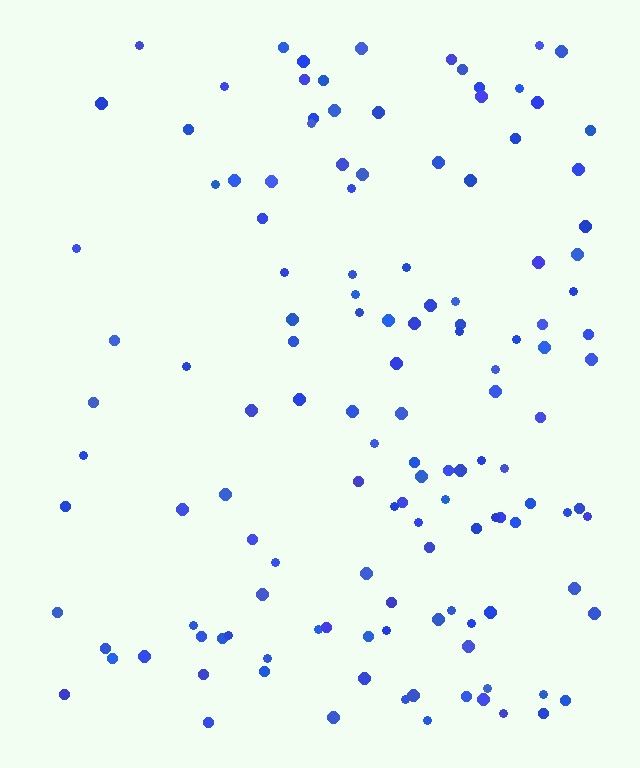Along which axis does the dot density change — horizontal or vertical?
Horizontal.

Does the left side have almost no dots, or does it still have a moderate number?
Still a moderate number, just noticeably fewer than the right.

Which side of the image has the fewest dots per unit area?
The left.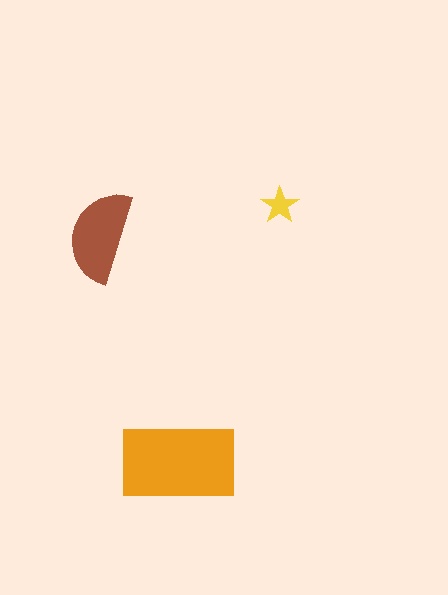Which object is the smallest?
The yellow star.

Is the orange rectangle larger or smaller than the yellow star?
Larger.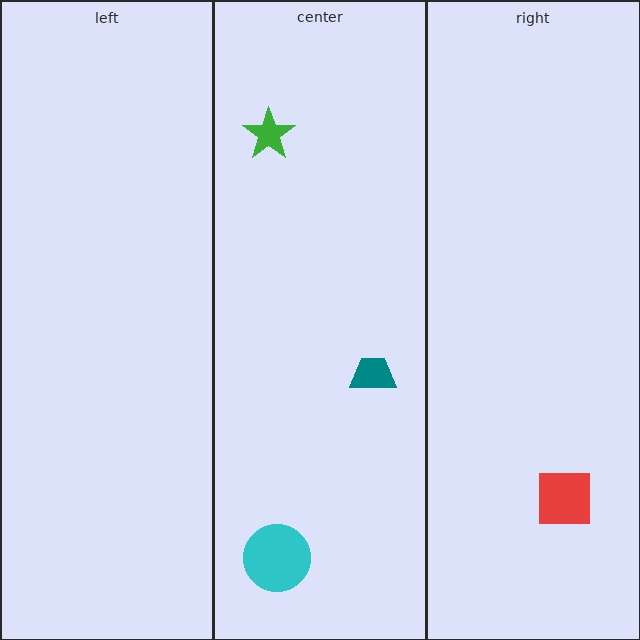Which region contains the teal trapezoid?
The center region.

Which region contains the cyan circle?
The center region.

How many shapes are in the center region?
3.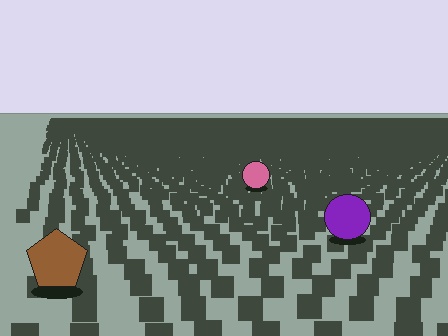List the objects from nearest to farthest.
From nearest to farthest: the brown pentagon, the purple circle, the pink circle.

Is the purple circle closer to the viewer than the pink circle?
Yes. The purple circle is closer — you can tell from the texture gradient: the ground texture is coarser near it.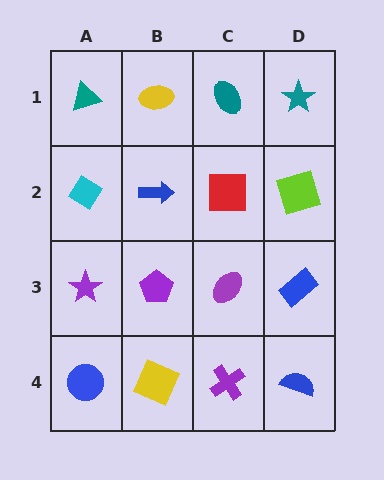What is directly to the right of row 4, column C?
A blue semicircle.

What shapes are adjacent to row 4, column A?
A purple star (row 3, column A), a yellow square (row 4, column B).